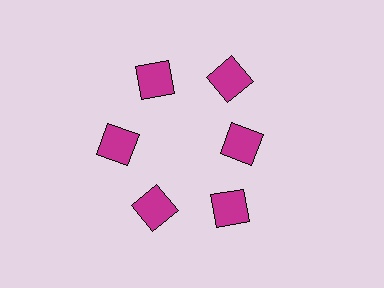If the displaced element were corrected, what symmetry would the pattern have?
It would have 6-fold rotational symmetry — the pattern would map onto itself every 60 degrees.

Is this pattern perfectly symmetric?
No. The 6 magenta squares are arranged in a ring, but one element near the 3 o'clock position is pulled inward toward the center, breaking the 6-fold rotational symmetry.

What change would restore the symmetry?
The symmetry would be restored by moving it outward, back onto the ring so that all 6 squares sit at equal angles and equal distance from the center.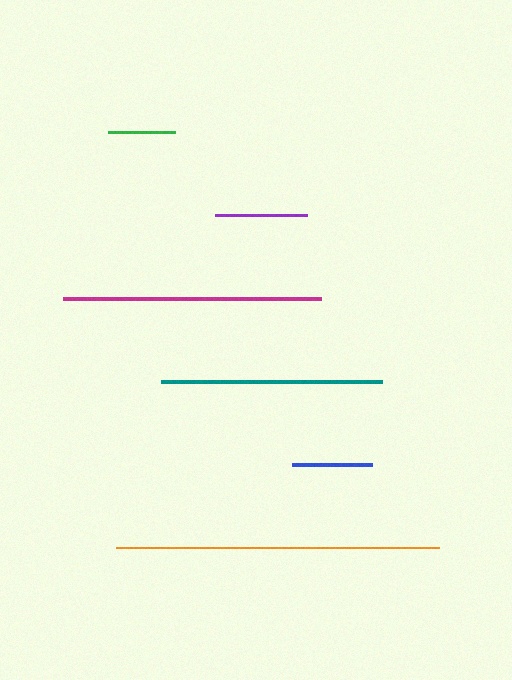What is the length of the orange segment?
The orange segment is approximately 323 pixels long.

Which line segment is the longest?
The orange line is the longest at approximately 323 pixels.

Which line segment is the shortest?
The green line is the shortest at approximately 67 pixels.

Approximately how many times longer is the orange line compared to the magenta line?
The orange line is approximately 1.3 times the length of the magenta line.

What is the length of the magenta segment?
The magenta segment is approximately 258 pixels long.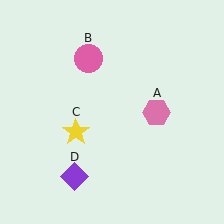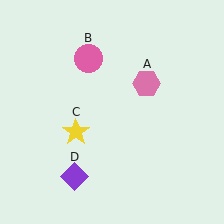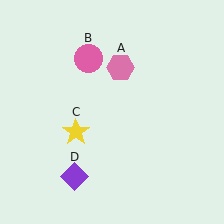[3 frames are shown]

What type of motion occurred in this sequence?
The pink hexagon (object A) rotated counterclockwise around the center of the scene.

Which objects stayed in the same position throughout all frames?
Pink circle (object B) and yellow star (object C) and purple diamond (object D) remained stationary.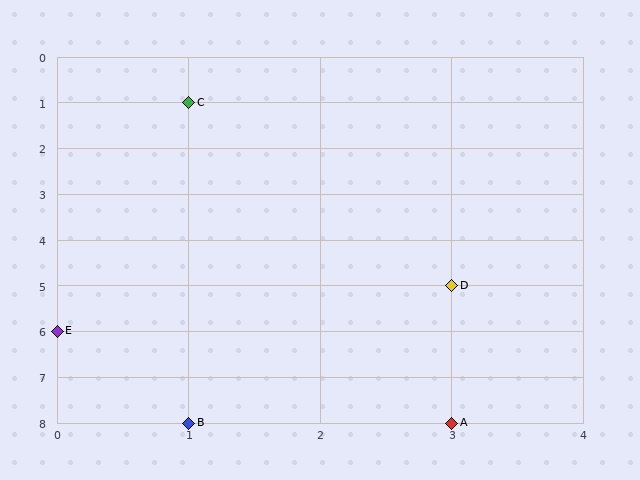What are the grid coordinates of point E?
Point E is at grid coordinates (0, 6).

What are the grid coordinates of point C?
Point C is at grid coordinates (1, 1).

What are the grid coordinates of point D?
Point D is at grid coordinates (3, 5).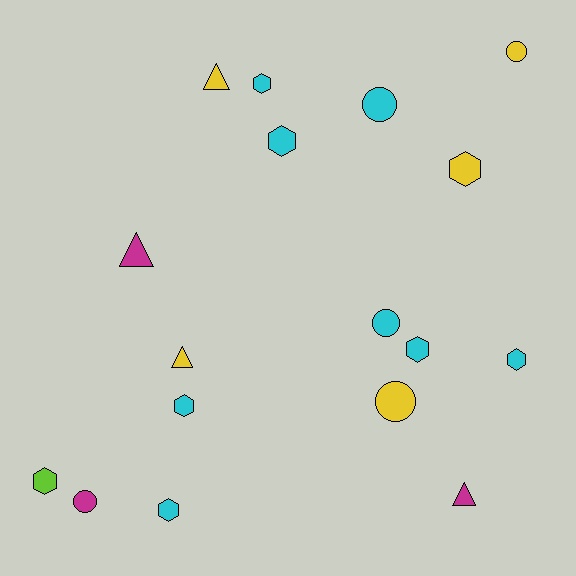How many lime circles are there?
There are no lime circles.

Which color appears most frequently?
Cyan, with 8 objects.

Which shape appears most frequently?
Hexagon, with 8 objects.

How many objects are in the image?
There are 17 objects.